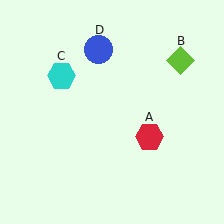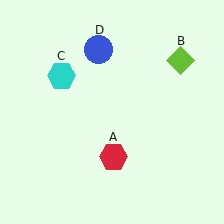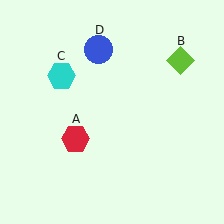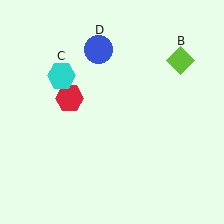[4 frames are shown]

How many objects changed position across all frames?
1 object changed position: red hexagon (object A).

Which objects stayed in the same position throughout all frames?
Lime diamond (object B) and cyan hexagon (object C) and blue circle (object D) remained stationary.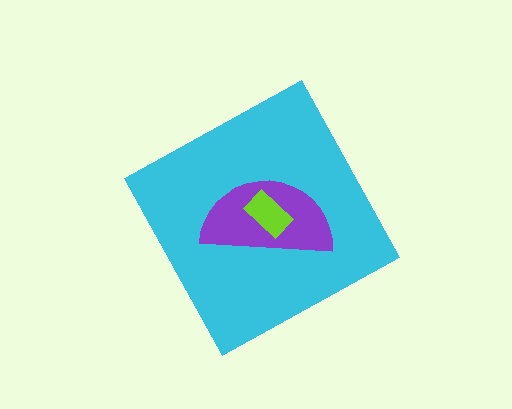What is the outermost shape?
The cyan diamond.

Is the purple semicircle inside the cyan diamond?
Yes.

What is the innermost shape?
The lime rectangle.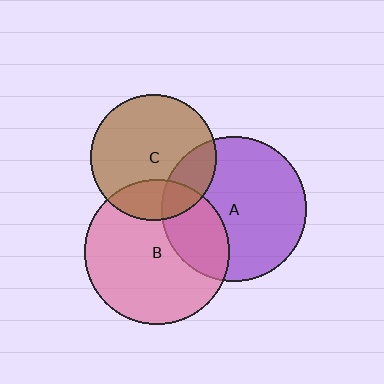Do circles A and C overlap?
Yes.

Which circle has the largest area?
Circle A (purple).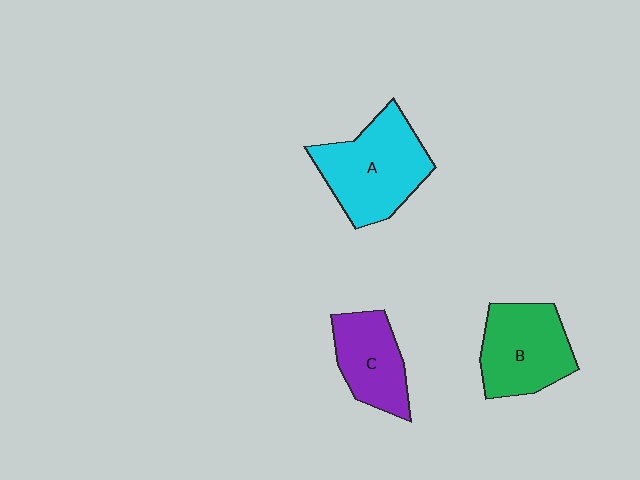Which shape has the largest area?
Shape A (cyan).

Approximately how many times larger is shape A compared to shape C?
Approximately 1.5 times.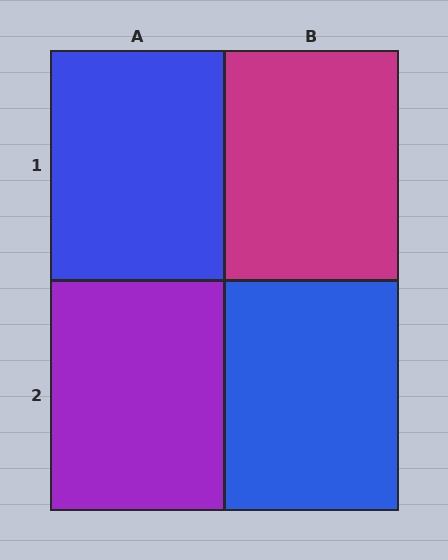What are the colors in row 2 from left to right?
Purple, blue.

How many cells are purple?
1 cell is purple.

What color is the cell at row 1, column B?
Magenta.